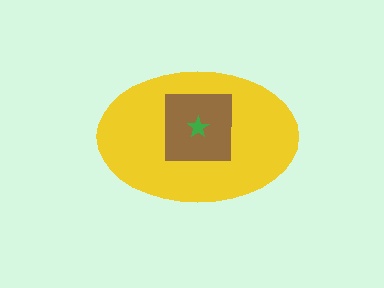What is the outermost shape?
The yellow ellipse.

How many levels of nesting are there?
3.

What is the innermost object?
The green star.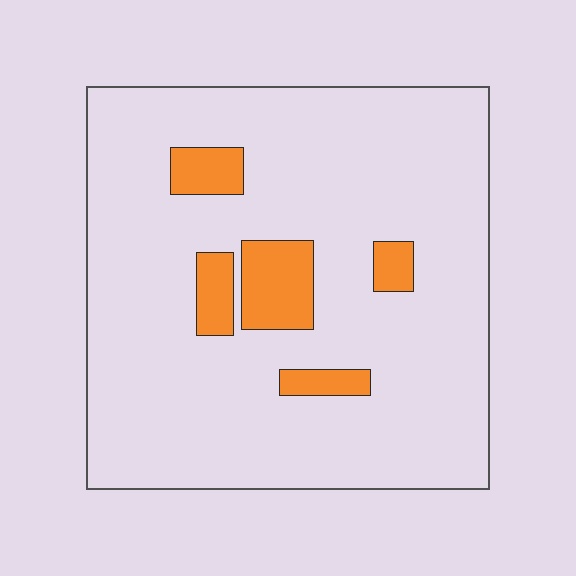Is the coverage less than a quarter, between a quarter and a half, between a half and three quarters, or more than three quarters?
Less than a quarter.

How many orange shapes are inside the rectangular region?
5.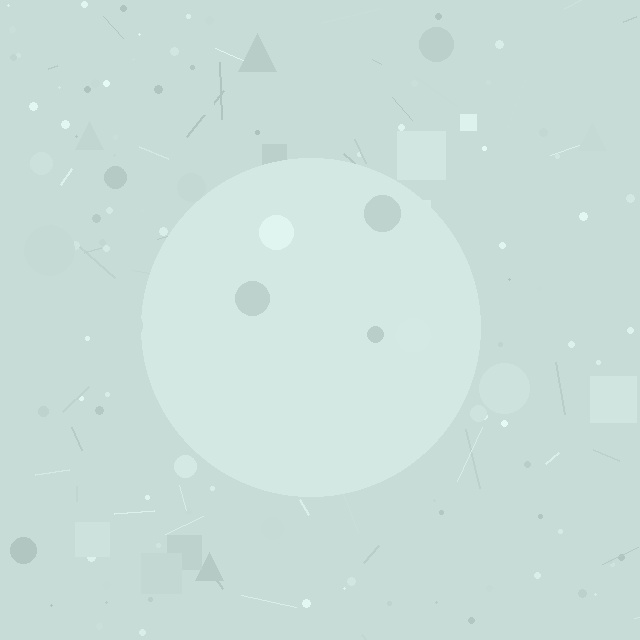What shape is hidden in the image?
A circle is hidden in the image.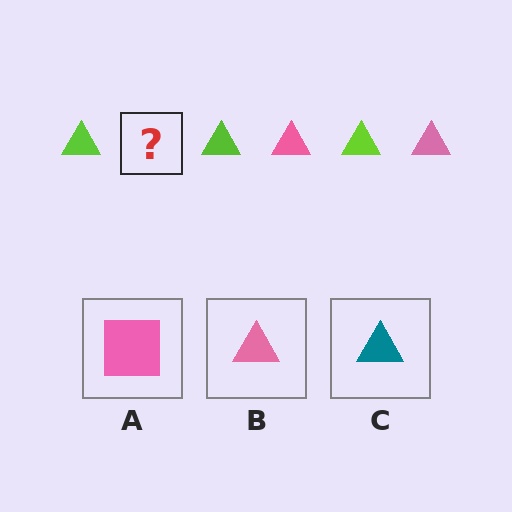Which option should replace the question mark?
Option B.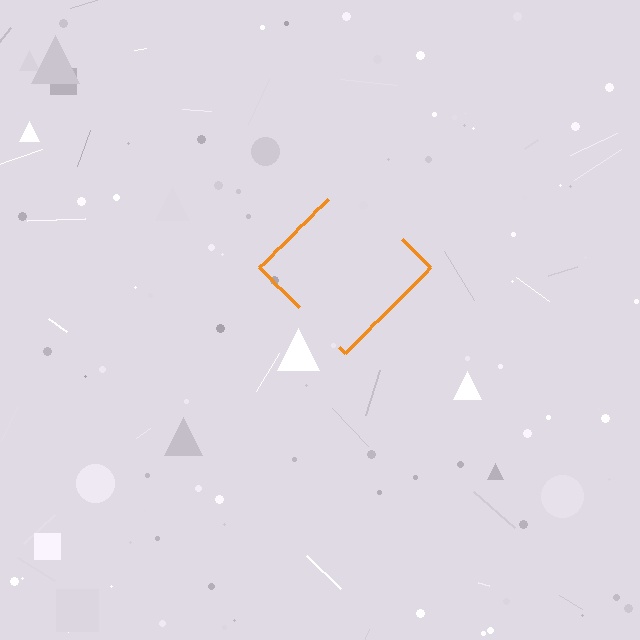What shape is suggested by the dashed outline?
The dashed outline suggests a diamond.